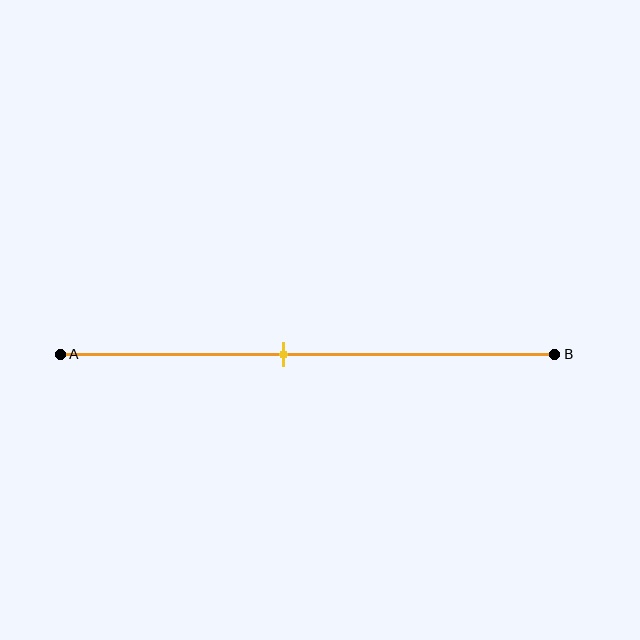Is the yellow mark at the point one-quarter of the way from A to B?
No, the mark is at about 45% from A, not at the 25% one-quarter point.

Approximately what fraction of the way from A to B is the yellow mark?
The yellow mark is approximately 45% of the way from A to B.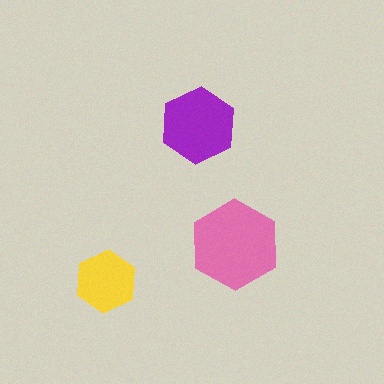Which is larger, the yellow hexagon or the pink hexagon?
The pink one.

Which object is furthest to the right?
The pink hexagon is rightmost.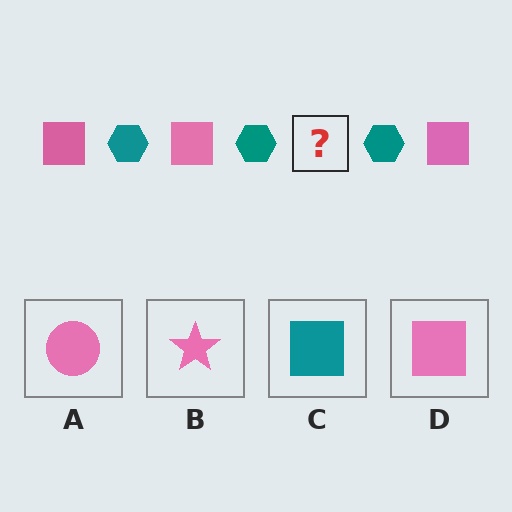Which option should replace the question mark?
Option D.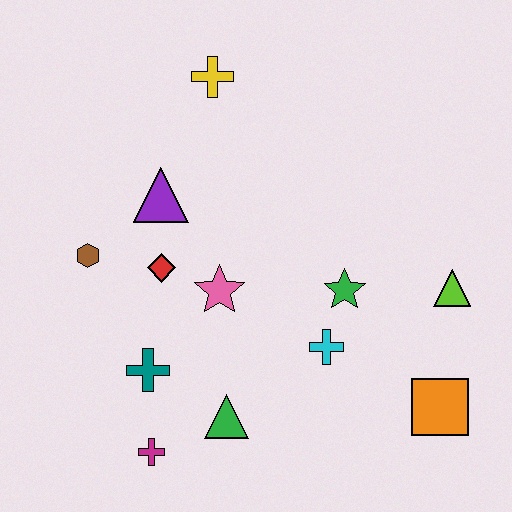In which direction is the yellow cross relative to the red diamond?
The yellow cross is above the red diamond.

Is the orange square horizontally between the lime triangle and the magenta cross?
Yes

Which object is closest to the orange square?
The lime triangle is closest to the orange square.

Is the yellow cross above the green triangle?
Yes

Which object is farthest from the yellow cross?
The orange square is farthest from the yellow cross.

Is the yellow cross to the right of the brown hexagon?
Yes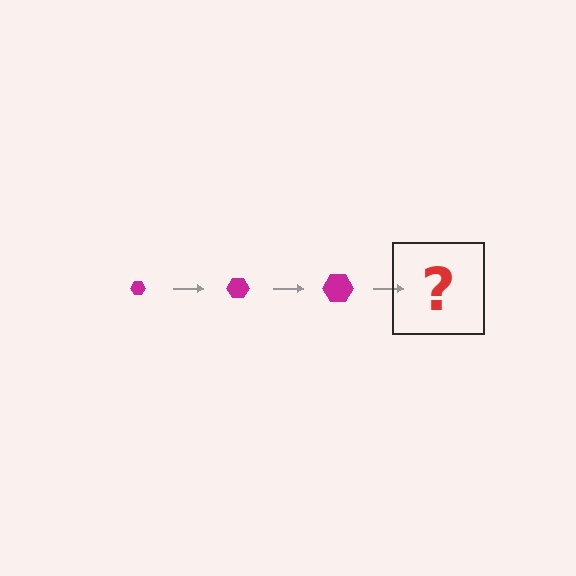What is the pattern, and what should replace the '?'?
The pattern is that the hexagon gets progressively larger each step. The '?' should be a magenta hexagon, larger than the previous one.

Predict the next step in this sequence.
The next step is a magenta hexagon, larger than the previous one.